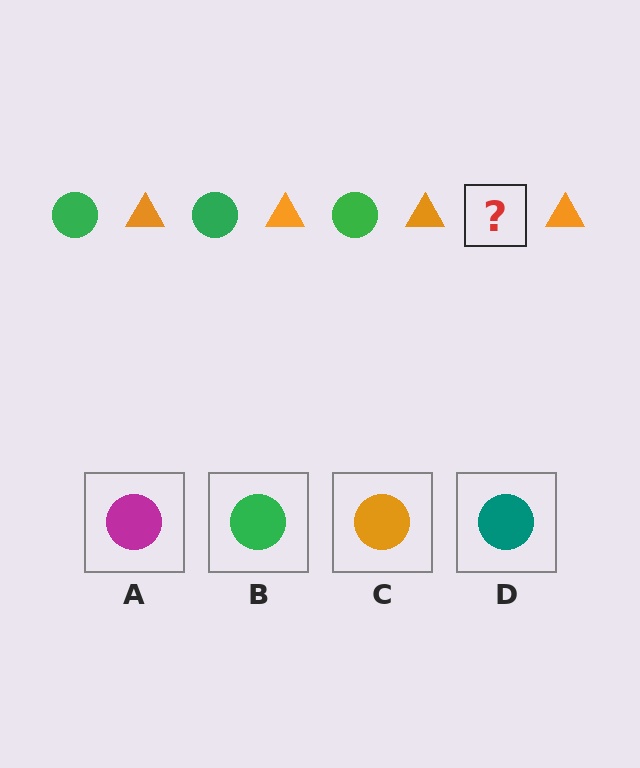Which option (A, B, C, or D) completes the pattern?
B.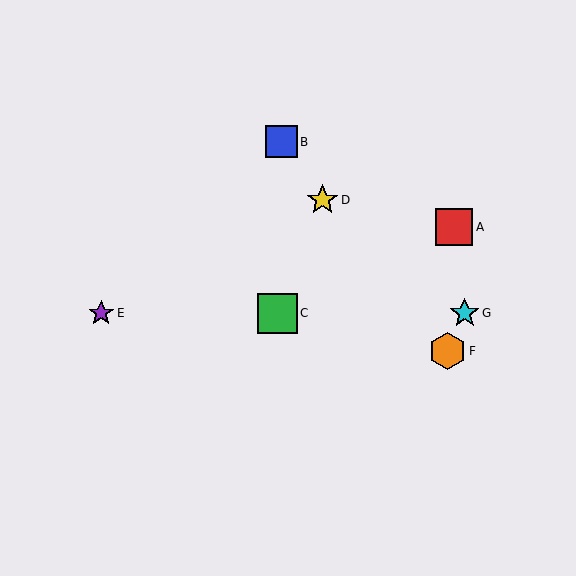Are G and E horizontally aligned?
Yes, both are at y≈313.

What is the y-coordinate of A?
Object A is at y≈227.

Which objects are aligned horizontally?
Objects C, E, G are aligned horizontally.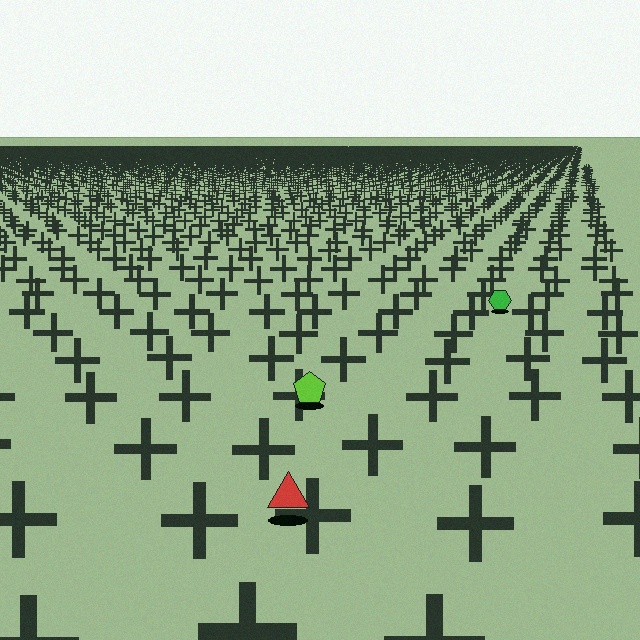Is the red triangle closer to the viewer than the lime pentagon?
Yes. The red triangle is closer — you can tell from the texture gradient: the ground texture is coarser near it.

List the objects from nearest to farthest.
From nearest to farthest: the red triangle, the lime pentagon, the green hexagon.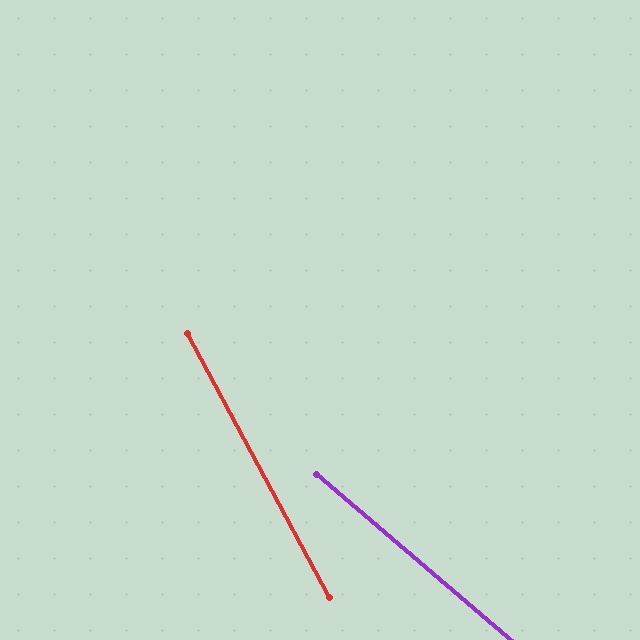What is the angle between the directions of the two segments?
Approximately 21 degrees.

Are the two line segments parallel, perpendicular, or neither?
Neither parallel nor perpendicular — they differ by about 21°.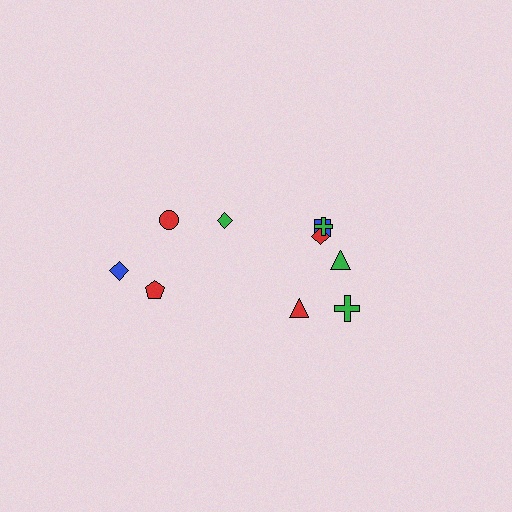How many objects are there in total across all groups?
There are 10 objects.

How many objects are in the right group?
There are 6 objects.